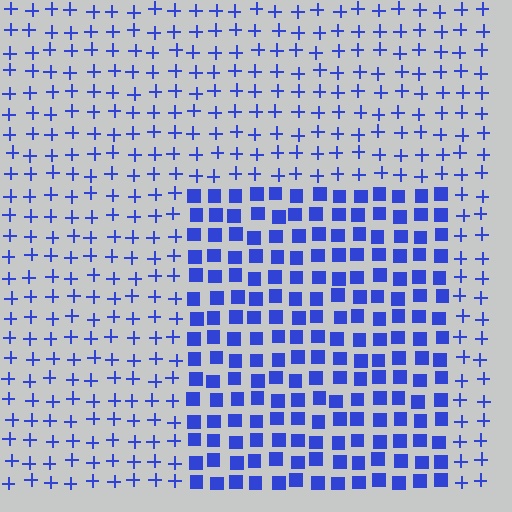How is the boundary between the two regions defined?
The boundary is defined by a change in element shape: squares inside vs. plus signs outside. All elements share the same color and spacing.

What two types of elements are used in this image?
The image uses squares inside the rectangle region and plus signs outside it.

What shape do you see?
I see a rectangle.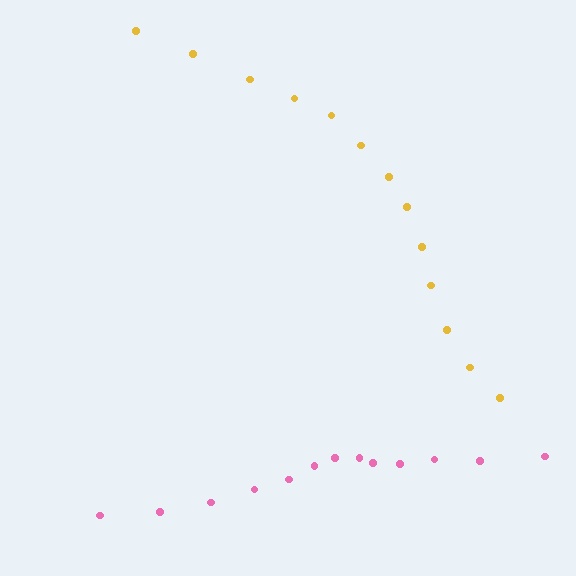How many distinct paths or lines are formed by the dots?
There are 2 distinct paths.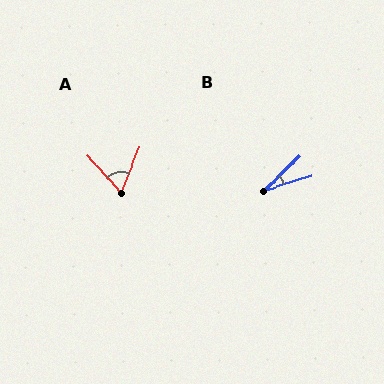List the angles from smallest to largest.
B (27°), A (63°).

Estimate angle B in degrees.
Approximately 27 degrees.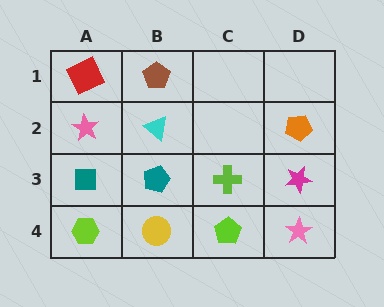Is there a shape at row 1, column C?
No, that cell is empty.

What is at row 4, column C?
A lime pentagon.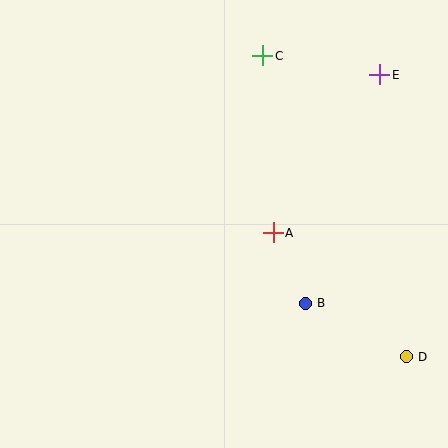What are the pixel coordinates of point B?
Point B is at (305, 303).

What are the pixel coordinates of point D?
Point D is at (406, 357).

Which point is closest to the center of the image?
Point A at (273, 233) is closest to the center.